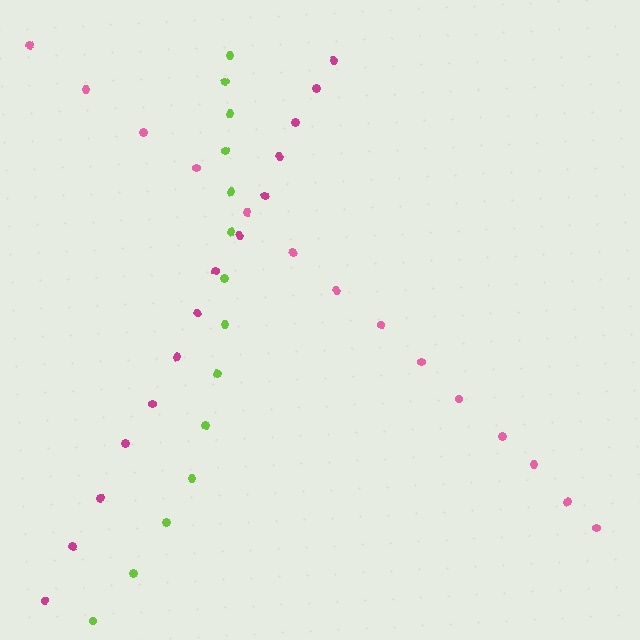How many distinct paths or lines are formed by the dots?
There are 3 distinct paths.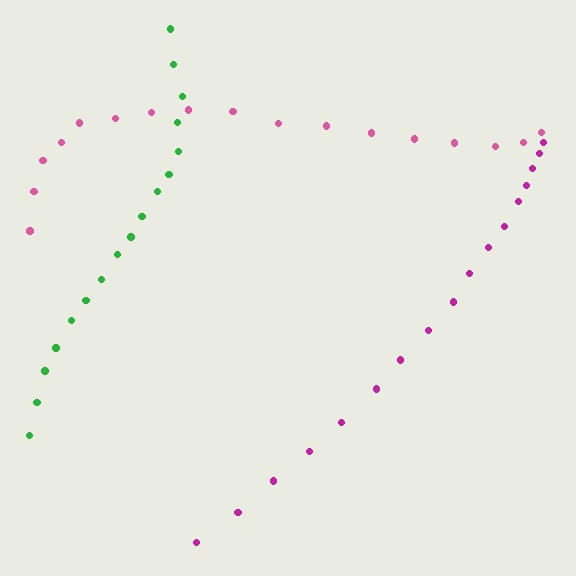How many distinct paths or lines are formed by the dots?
There are 3 distinct paths.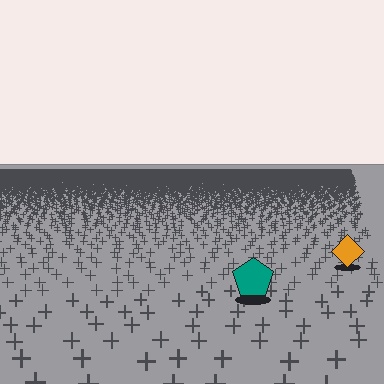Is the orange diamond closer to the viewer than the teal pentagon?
No. The teal pentagon is closer — you can tell from the texture gradient: the ground texture is coarser near it.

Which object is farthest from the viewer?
The orange diamond is farthest from the viewer. It appears smaller and the ground texture around it is denser.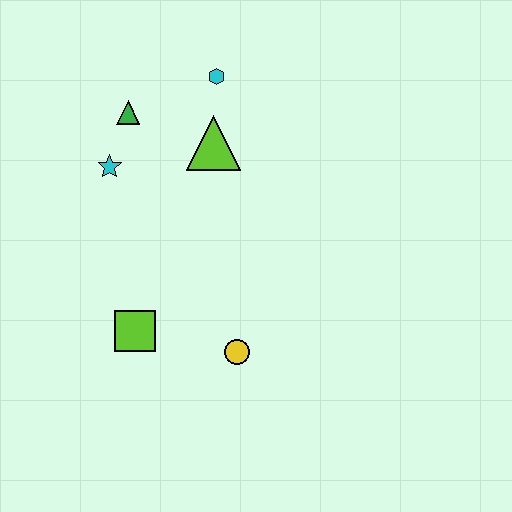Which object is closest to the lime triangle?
The cyan hexagon is closest to the lime triangle.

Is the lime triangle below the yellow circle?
No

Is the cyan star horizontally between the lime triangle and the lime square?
No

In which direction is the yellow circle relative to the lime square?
The yellow circle is to the right of the lime square.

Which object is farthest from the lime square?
The cyan hexagon is farthest from the lime square.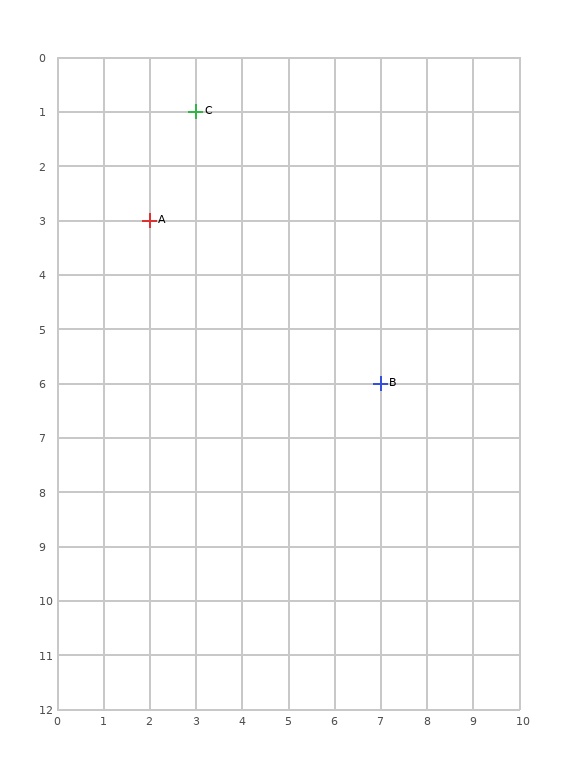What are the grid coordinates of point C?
Point C is at grid coordinates (3, 1).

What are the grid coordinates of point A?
Point A is at grid coordinates (2, 3).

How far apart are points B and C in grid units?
Points B and C are 4 columns and 5 rows apart (about 6.4 grid units diagonally).